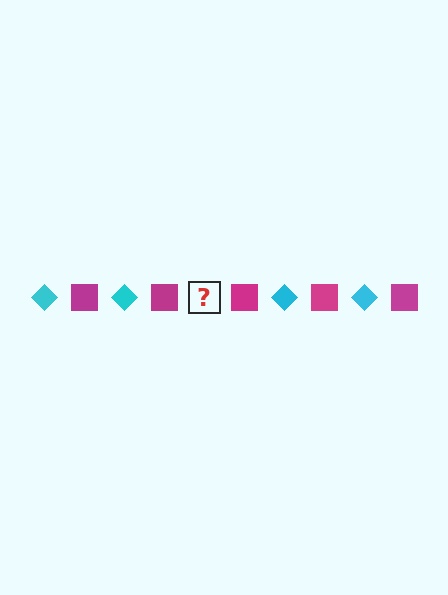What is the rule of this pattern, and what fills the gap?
The rule is that the pattern alternates between cyan diamond and magenta square. The gap should be filled with a cyan diamond.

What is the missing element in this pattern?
The missing element is a cyan diamond.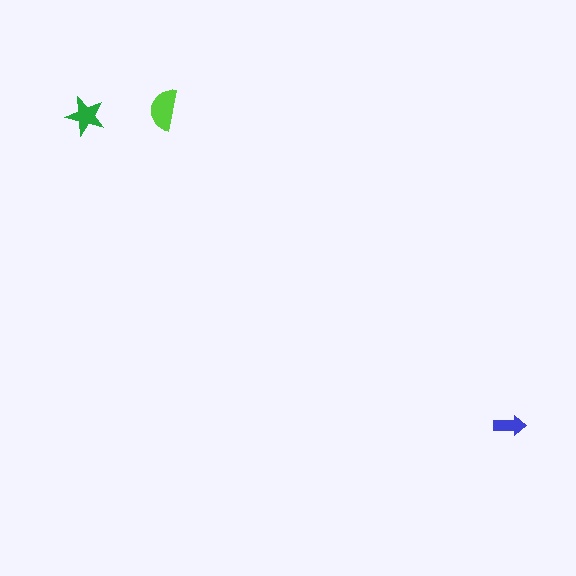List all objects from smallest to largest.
The blue arrow, the green star, the lime semicircle.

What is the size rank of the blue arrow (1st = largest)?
3rd.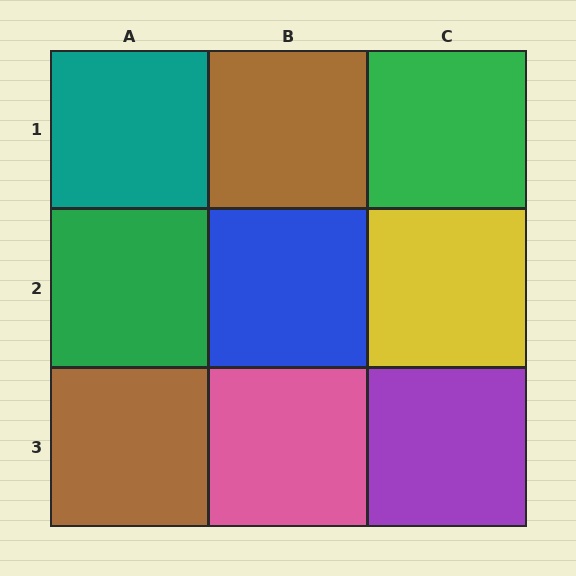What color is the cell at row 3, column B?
Pink.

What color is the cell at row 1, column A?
Teal.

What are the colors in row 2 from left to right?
Green, blue, yellow.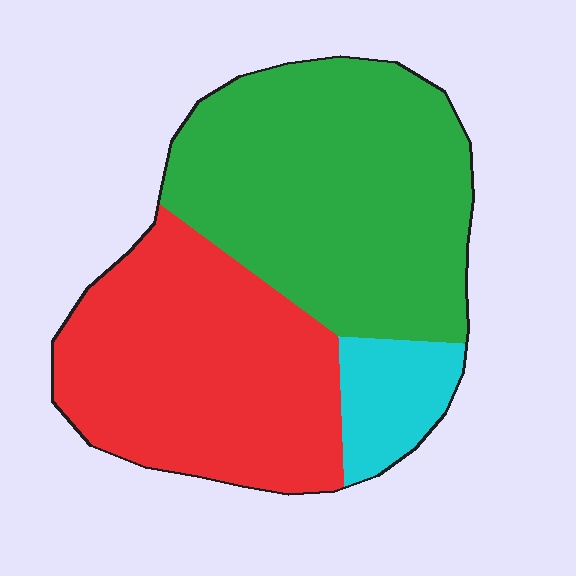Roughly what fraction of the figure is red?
Red covers roughly 40% of the figure.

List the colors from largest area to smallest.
From largest to smallest: green, red, cyan.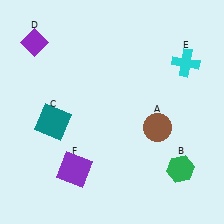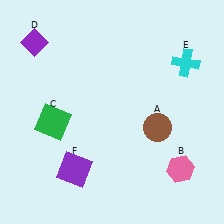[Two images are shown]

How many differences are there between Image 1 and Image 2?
There are 2 differences between the two images.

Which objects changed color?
B changed from green to pink. C changed from teal to green.